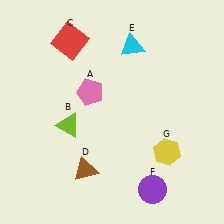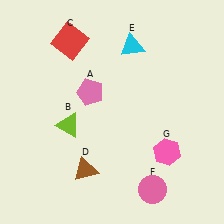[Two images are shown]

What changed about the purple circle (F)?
In Image 1, F is purple. In Image 2, it changed to pink.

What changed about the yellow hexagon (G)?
In Image 1, G is yellow. In Image 2, it changed to pink.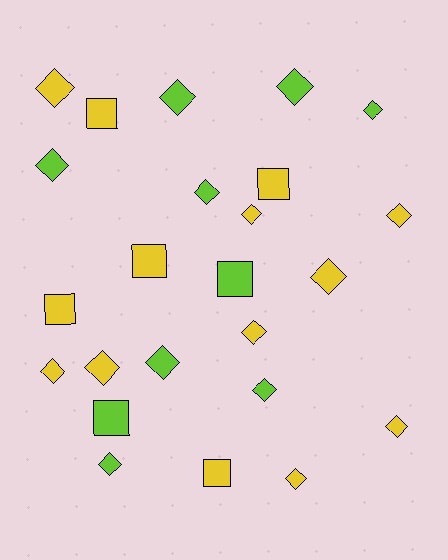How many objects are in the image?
There are 24 objects.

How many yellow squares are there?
There are 5 yellow squares.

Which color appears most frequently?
Yellow, with 14 objects.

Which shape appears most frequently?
Diamond, with 17 objects.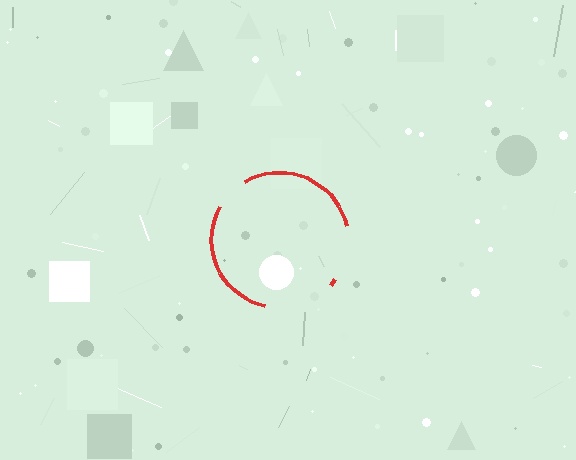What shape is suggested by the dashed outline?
The dashed outline suggests a circle.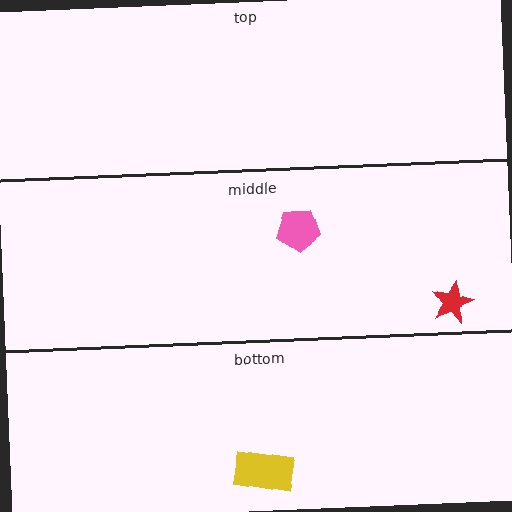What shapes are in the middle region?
The red star, the pink pentagon.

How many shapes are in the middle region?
2.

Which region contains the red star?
The middle region.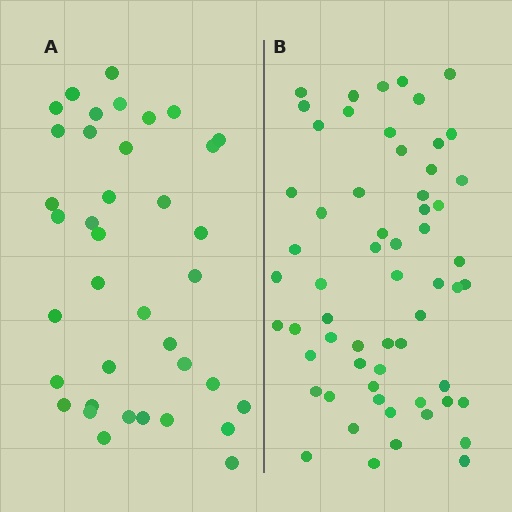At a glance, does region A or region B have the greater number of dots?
Region B (the right region) has more dots.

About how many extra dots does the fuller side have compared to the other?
Region B has approximately 20 more dots than region A.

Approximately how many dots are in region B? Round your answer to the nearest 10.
About 60 dots.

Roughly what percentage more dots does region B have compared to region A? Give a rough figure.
About 60% more.